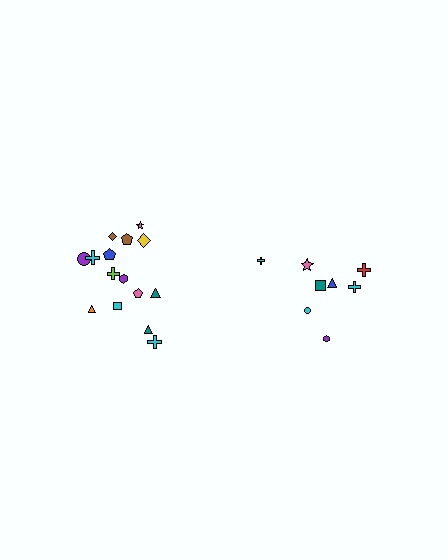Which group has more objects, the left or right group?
The left group.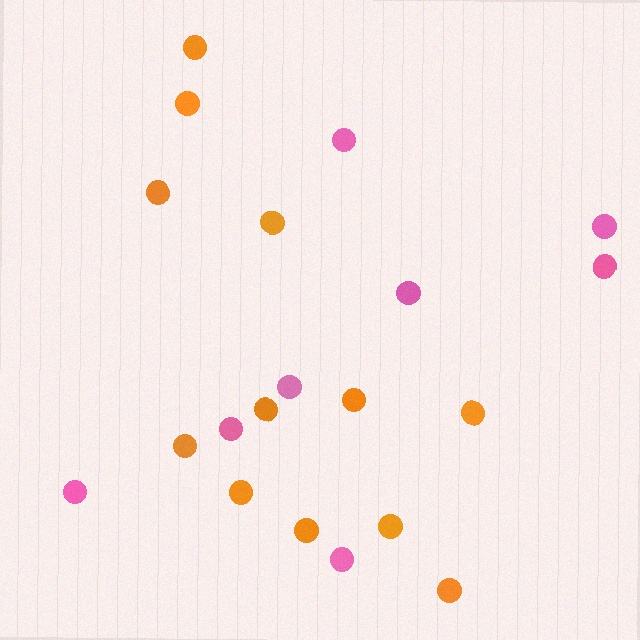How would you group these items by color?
There are 2 groups: one group of orange circles (12) and one group of pink circles (8).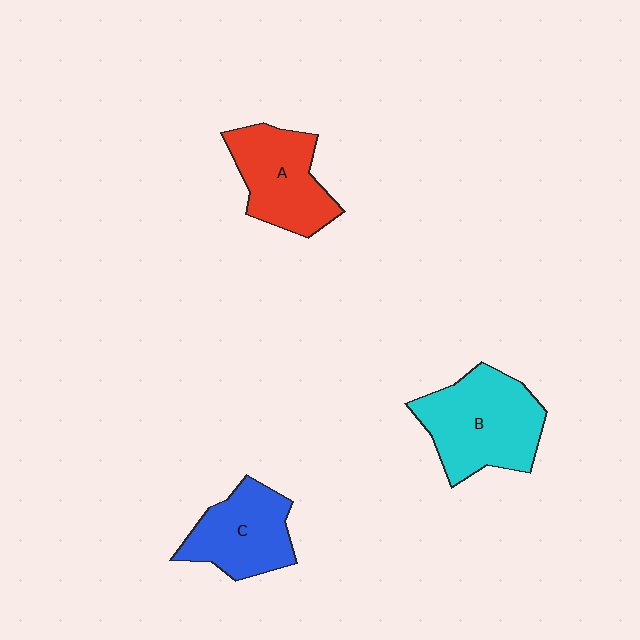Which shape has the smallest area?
Shape C (blue).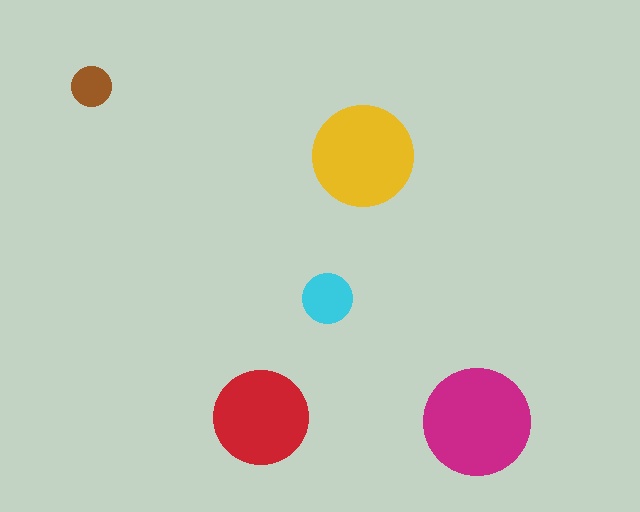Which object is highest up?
The brown circle is topmost.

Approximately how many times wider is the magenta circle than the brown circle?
About 2.5 times wider.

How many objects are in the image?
There are 5 objects in the image.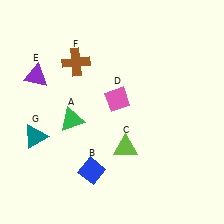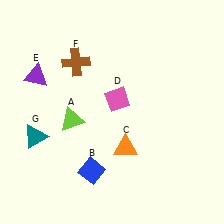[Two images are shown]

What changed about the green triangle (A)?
In Image 1, A is green. In Image 2, it changed to lime.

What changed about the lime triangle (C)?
In Image 1, C is lime. In Image 2, it changed to orange.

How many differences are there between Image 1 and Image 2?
There are 2 differences between the two images.